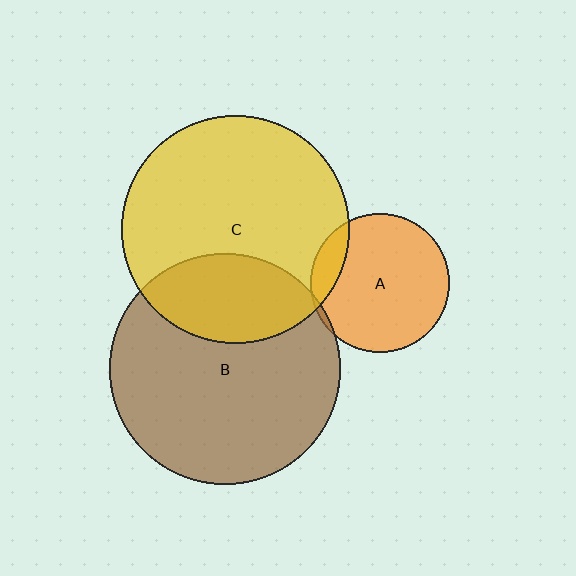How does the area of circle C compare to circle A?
Approximately 2.7 times.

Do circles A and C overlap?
Yes.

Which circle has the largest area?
Circle B (brown).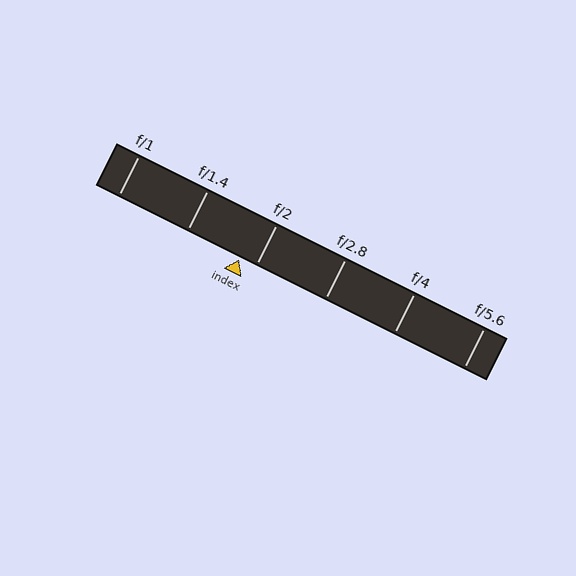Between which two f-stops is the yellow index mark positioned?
The index mark is between f/1.4 and f/2.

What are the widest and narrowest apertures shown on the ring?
The widest aperture shown is f/1 and the narrowest is f/5.6.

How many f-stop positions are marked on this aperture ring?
There are 6 f-stop positions marked.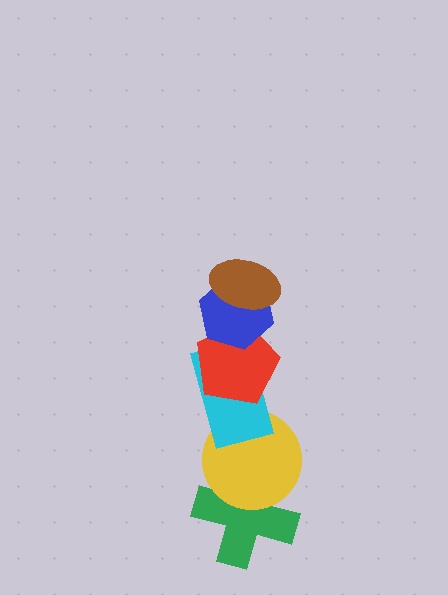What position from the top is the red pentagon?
The red pentagon is 3rd from the top.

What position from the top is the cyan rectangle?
The cyan rectangle is 4th from the top.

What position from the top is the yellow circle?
The yellow circle is 5th from the top.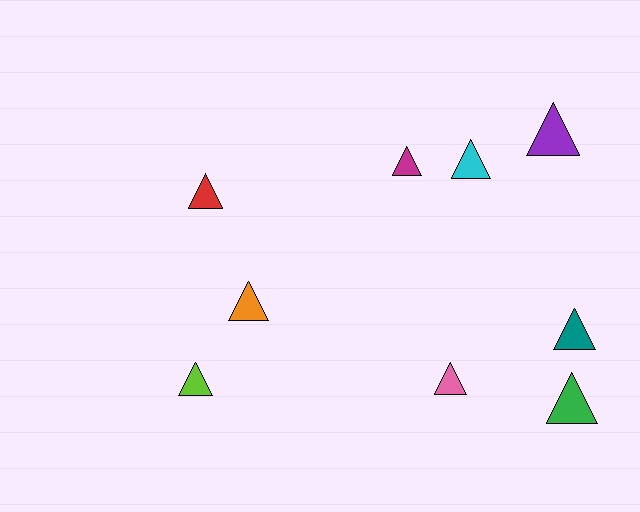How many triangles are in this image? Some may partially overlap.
There are 9 triangles.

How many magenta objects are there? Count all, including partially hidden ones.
There is 1 magenta object.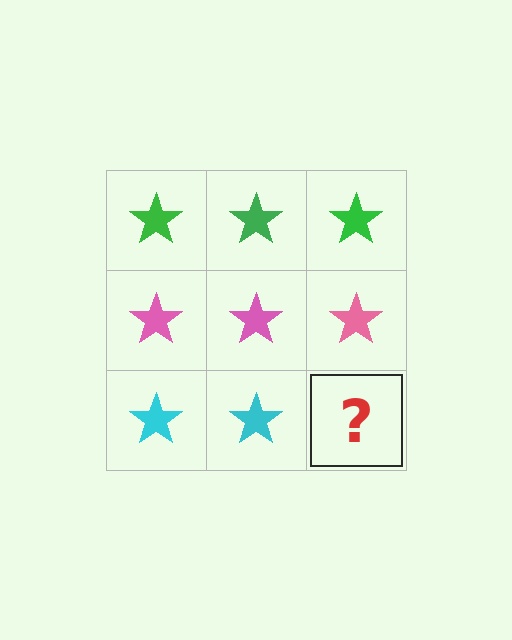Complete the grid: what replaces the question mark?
The question mark should be replaced with a cyan star.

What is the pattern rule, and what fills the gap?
The rule is that each row has a consistent color. The gap should be filled with a cyan star.